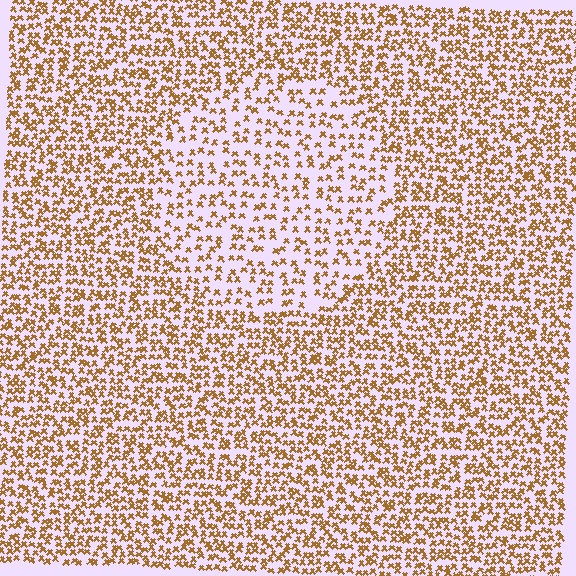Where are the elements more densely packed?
The elements are more densely packed outside the circle boundary.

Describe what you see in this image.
The image contains small brown elements arranged at two different densities. A circle-shaped region is visible where the elements are less densely packed than the surrounding area.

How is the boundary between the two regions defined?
The boundary is defined by a change in element density (approximately 1.8x ratio). All elements are the same color, size, and shape.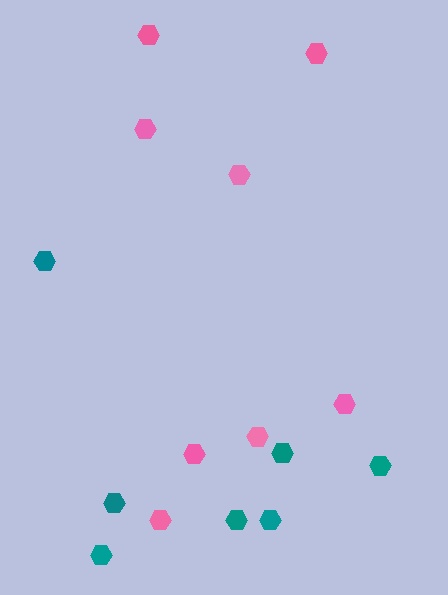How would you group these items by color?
There are 2 groups: one group of teal hexagons (7) and one group of pink hexagons (8).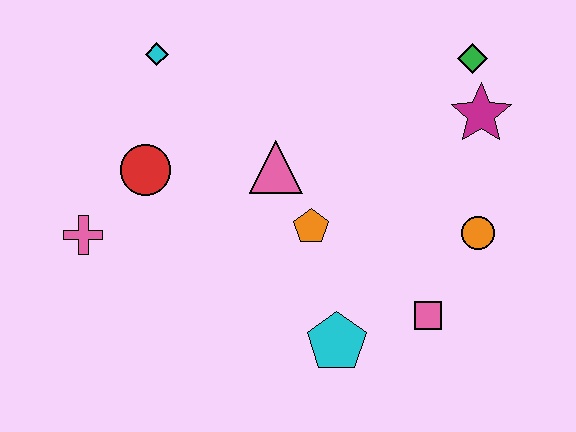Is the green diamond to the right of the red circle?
Yes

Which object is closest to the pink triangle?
The orange pentagon is closest to the pink triangle.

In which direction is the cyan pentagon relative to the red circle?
The cyan pentagon is to the right of the red circle.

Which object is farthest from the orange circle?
The pink cross is farthest from the orange circle.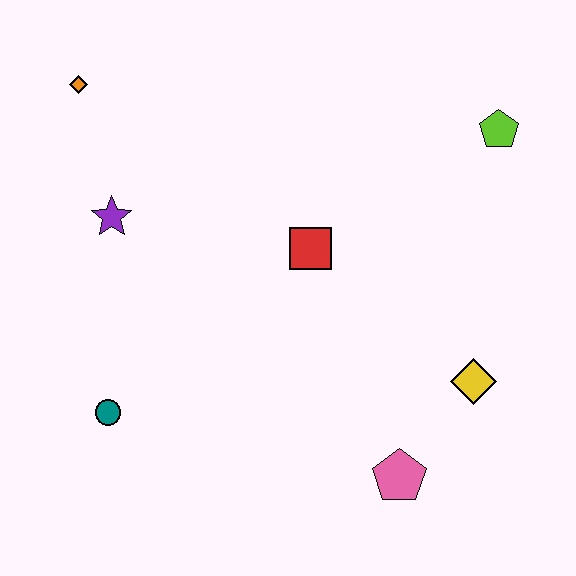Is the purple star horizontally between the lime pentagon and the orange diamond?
Yes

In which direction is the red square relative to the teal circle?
The red square is to the right of the teal circle.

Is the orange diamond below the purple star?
No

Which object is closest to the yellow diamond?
The pink pentagon is closest to the yellow diamond.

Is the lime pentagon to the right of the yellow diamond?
Yes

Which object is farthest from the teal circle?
The lime pentagon is farthest from the teal circle.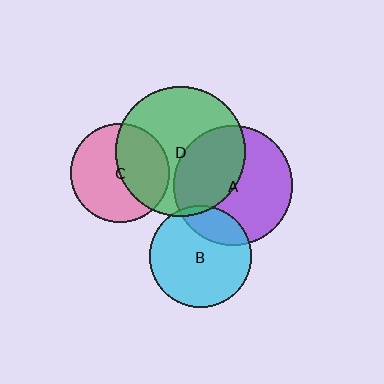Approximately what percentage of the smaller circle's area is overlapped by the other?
Approximately 45%.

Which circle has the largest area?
Circle D (green).